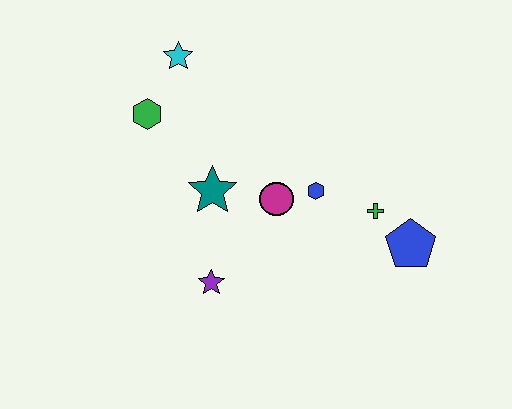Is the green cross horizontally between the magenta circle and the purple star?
No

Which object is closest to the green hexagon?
The cyan star is closest to the green hexagon.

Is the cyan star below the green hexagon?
No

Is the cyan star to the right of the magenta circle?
No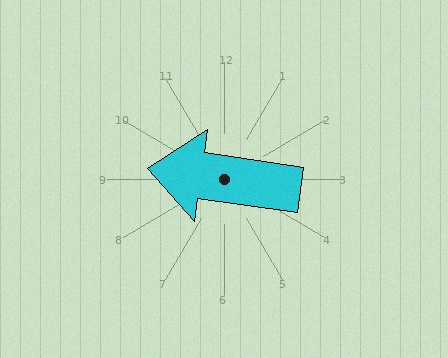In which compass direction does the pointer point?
West.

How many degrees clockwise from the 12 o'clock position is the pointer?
Approximately 278 degrees.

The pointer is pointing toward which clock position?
Roughly 9 o'clock.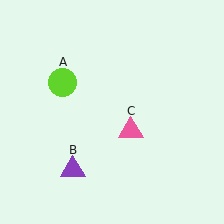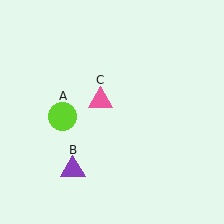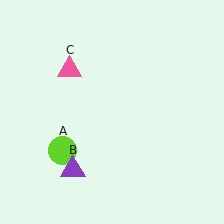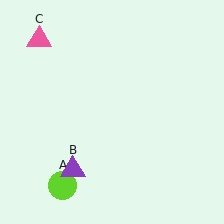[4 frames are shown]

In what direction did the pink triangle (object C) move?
The pink triangle (object C) moved up and to the left.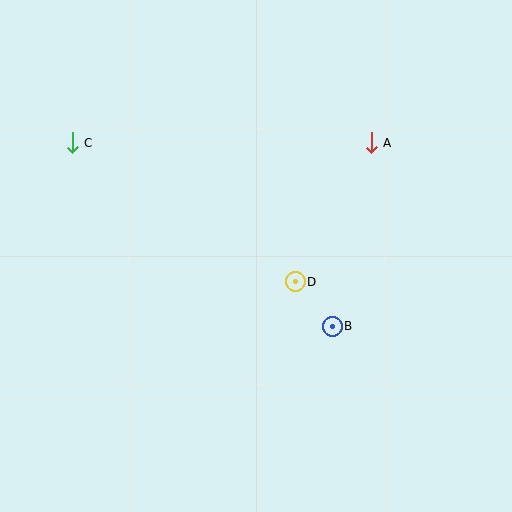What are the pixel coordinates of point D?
Point D is at (295, 282).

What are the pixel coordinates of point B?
Point B is at (332, 326).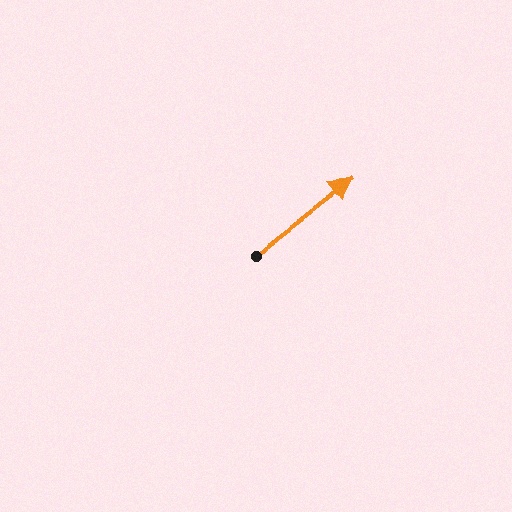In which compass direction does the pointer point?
Northeast.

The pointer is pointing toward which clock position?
Roughly 2 o'clock.